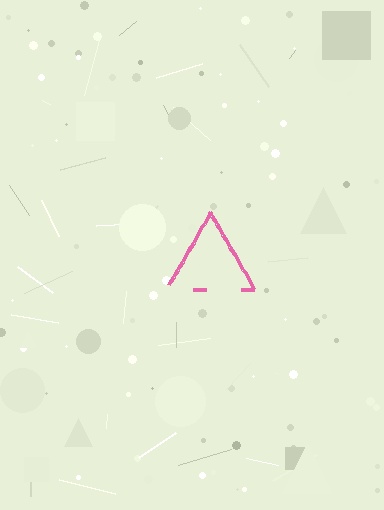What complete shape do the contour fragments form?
The contour fragments form a triangle.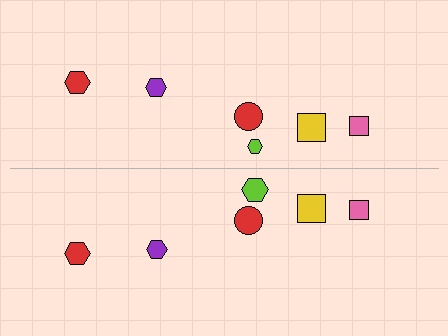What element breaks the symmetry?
The lime hexagon on the bottom side has a different size than its mirror counterpart.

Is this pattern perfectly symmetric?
No, the pattern is not perfectly symmetric. The lime hexagon on the bottom side has a different size than its mirror counterpart.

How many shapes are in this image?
There are 12 shapes in this image.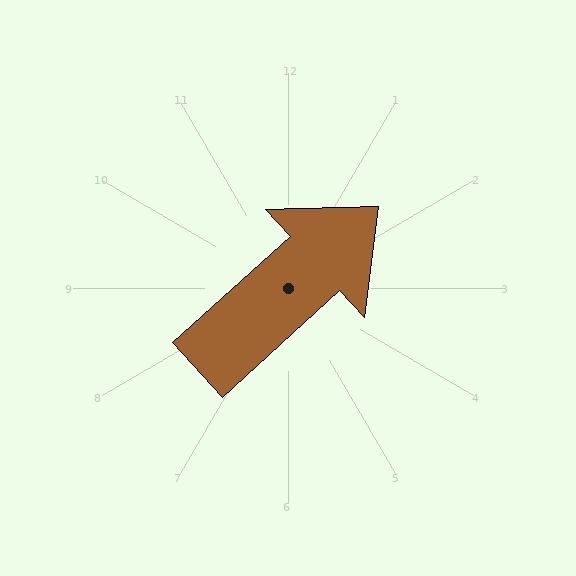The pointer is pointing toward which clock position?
Roughly 2 o'clock.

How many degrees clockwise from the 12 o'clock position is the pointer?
Approximately 48 degrees.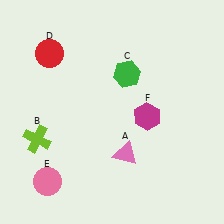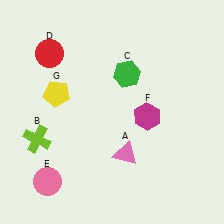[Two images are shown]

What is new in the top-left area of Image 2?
A yellow pentagon (G) was added in the top-left area of Image 2.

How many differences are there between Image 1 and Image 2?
There is 1 difference between the two images.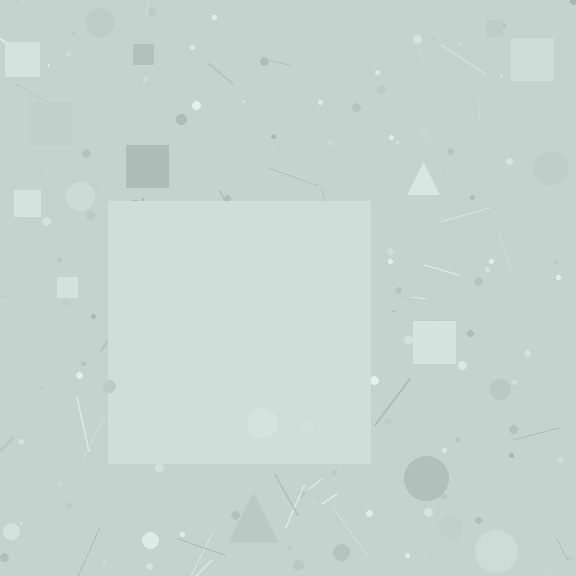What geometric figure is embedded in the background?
A square is embedded in the background.